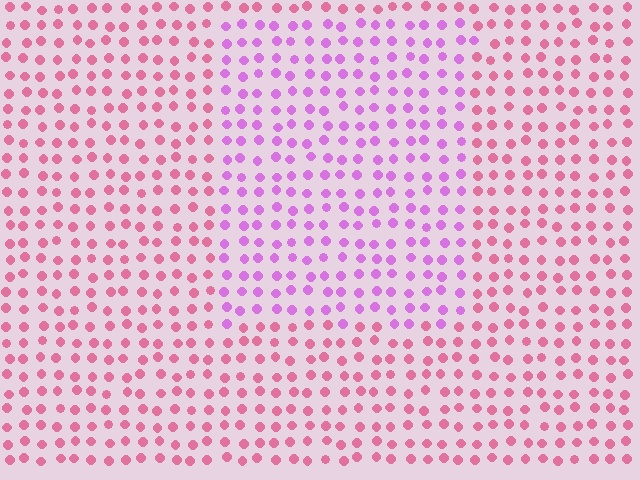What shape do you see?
I see a rectangle.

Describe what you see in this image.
The image is filled with small pink elements in a uniform arrangement. A rectangle-shaped region is visible where the elements are tinted to a slightly different hue, forming a subtle color boundary.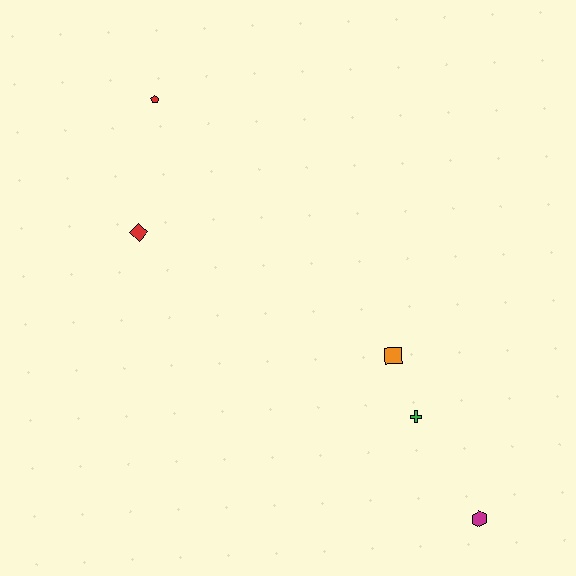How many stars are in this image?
There are no stars.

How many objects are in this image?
There are 5 objects.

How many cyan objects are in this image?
There are no cyan objects.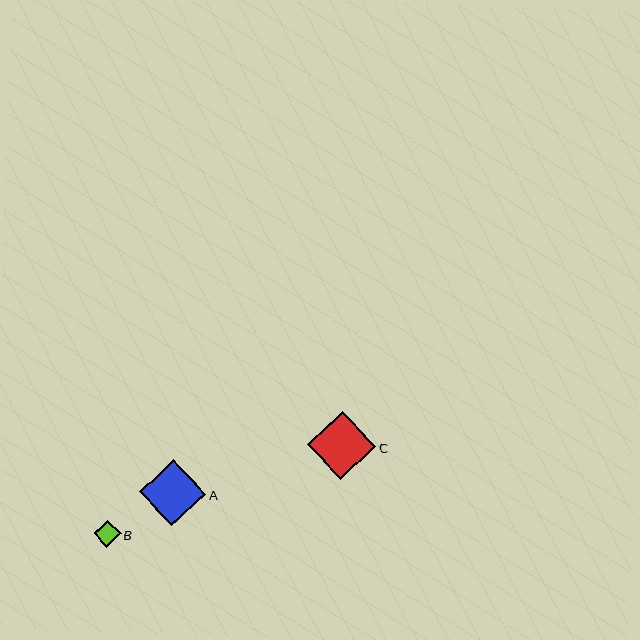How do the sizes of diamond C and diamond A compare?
Diamond C and diamond A are approximately the same size.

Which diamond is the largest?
Diamond C is the largest with a size of approximately 69 pixels.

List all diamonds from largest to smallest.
From largest to smallest: C, A, B.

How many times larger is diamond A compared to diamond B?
Diamond A is approximately 2.4 times the size of diamond B.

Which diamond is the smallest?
Diamond B is the smallest with a size of approximately 27 pixels.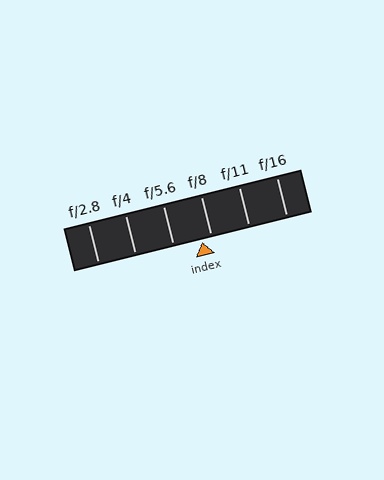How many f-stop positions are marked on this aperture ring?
There are 6 f-stop positions marked.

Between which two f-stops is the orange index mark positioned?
The index mark is between f/5.6 and f/8.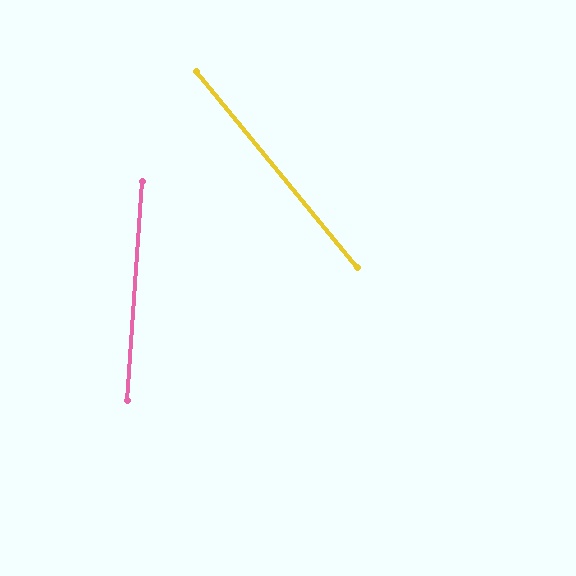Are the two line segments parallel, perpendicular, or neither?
Neither parallel nor perpendicular — they differ by about 43°.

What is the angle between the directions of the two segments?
Approximately 43 degrees.